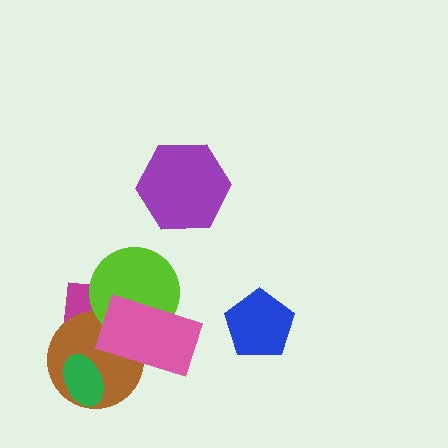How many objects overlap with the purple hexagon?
0 objects overlap with the purple hexagon.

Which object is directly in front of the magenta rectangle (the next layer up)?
The brown circle is directly in front of the magenta rectangle.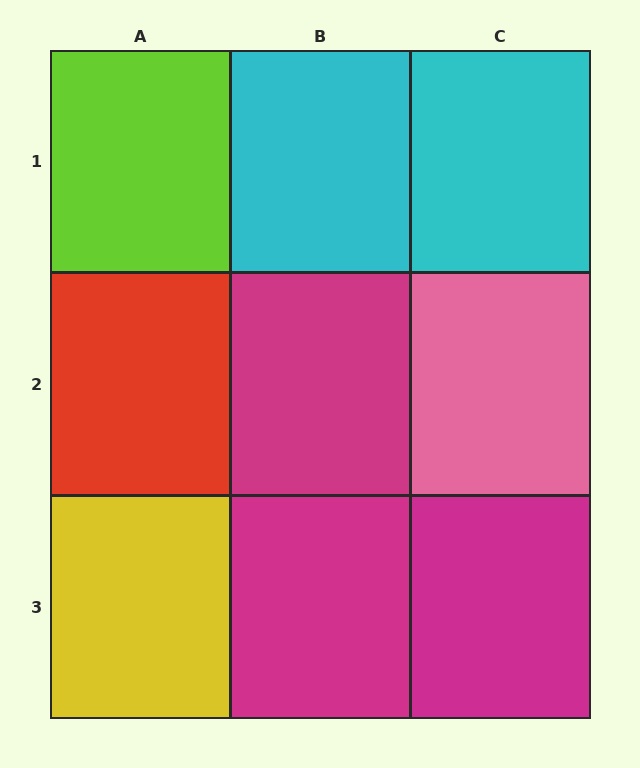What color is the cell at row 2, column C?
Pink.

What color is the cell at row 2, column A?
Red.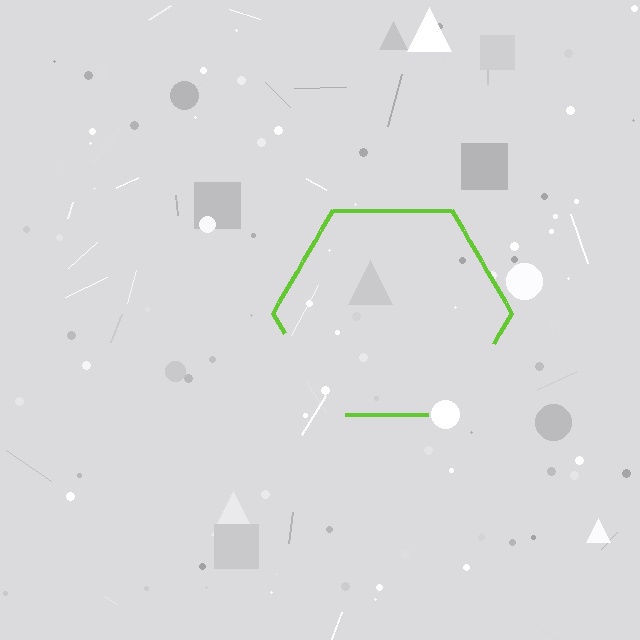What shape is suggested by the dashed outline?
The dashed outline suggests a hexagon.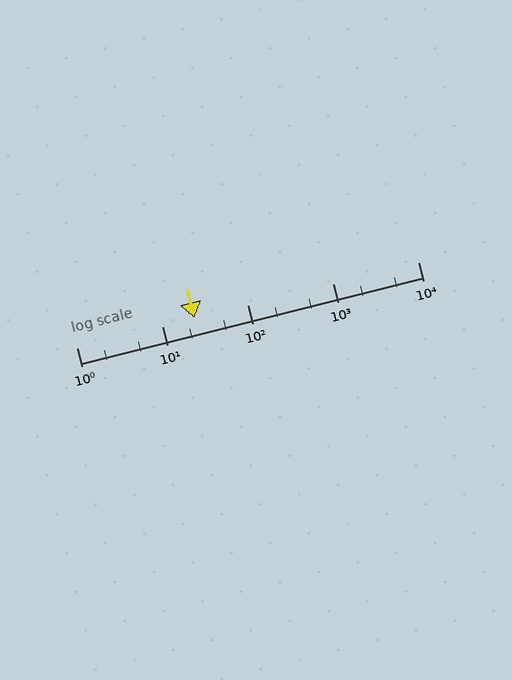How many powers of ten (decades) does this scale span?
The scale spans 4 decades, from 1 to 10000.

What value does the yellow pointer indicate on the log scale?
The pointer indicates approximately 24.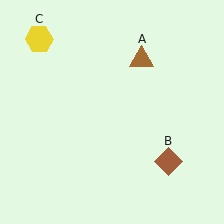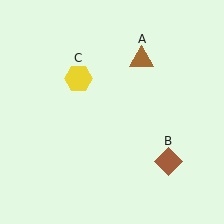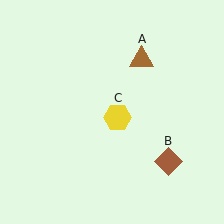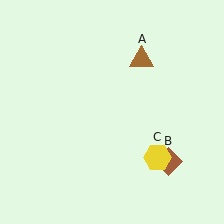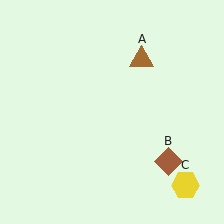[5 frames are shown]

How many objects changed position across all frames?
1 object changed position: yellow hexagon (object C).